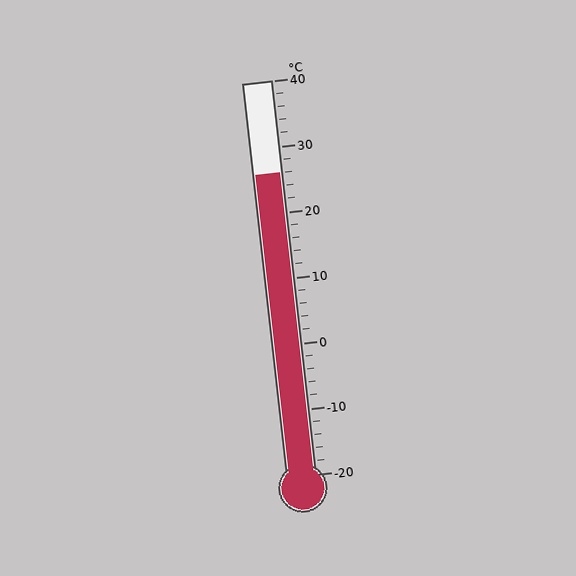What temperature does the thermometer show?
The thermometer shows approximately 26°C.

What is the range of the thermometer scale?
The thermometer scale ranges from -20°C to 40°C.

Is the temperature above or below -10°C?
The temperature is above -10°C.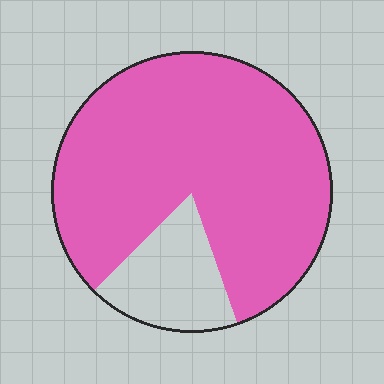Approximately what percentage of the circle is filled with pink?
Approximately 80%.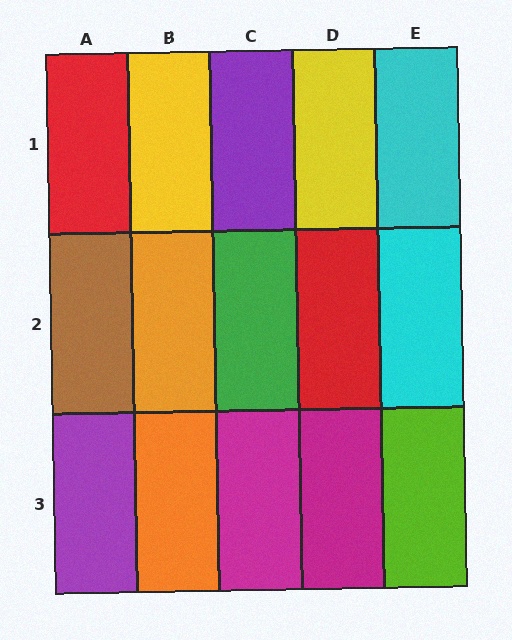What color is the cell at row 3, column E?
Lime.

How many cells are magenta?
2 cells are magenta.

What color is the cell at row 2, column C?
Green.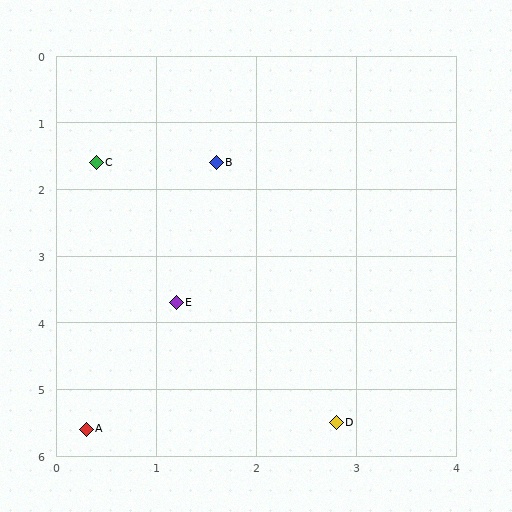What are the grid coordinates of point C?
Point C is at approximately (0.4, 1.6).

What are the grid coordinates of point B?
Point B is at approximately (1.6, 1.6).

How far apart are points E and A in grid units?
Points E and A are about 2.1 grid units apart.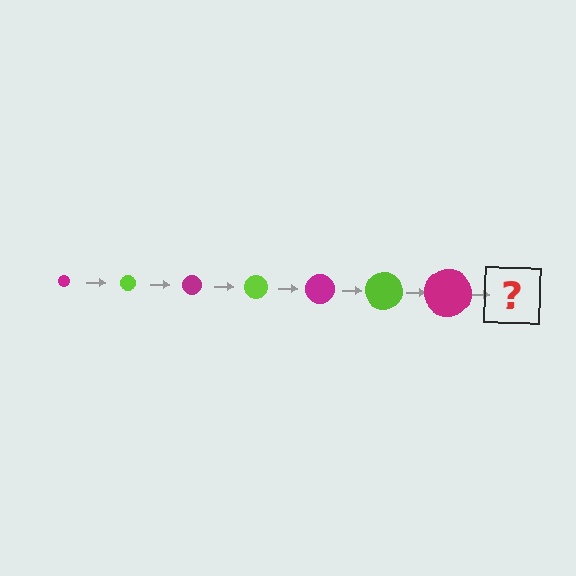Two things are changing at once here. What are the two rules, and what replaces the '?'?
The two rules are that the circle grows larger each step and the color cycles through magenta and lime. The '?' should be a lime circle, larger than the previous one.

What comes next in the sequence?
The next element should be a lime circle, larger than the previous one.